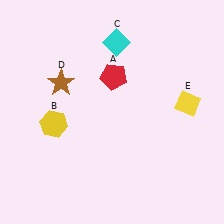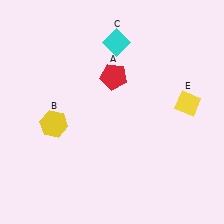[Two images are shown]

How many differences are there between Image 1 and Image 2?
There is 1 difference between the two images.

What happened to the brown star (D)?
The brown star (D) was removed in Image 2. It was in the top-left area of Image 1.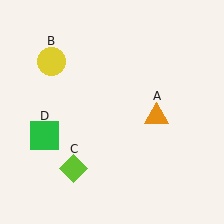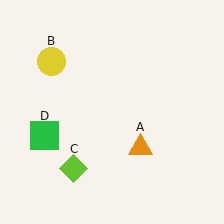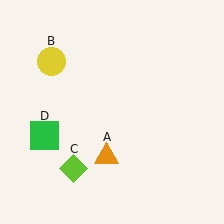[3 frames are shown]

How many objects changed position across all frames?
1 object changed position: orange triangle (object A).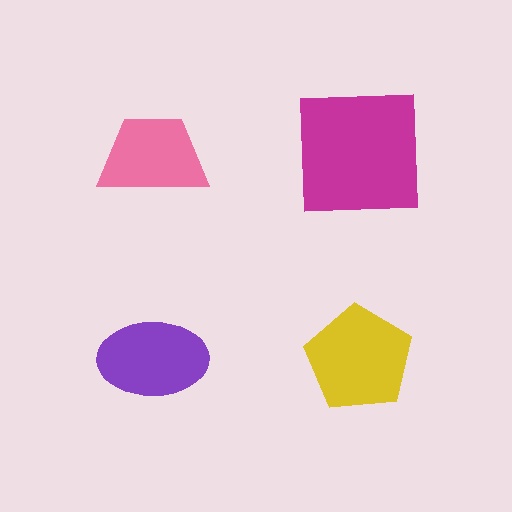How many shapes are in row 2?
2 shapes.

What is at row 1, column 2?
A magenta square.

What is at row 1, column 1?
A pink trapezoid.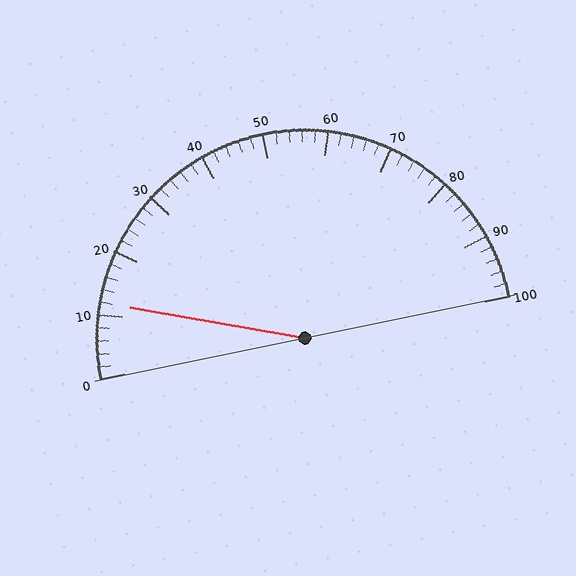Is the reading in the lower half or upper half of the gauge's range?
The reading is in the lower half of the range (0 to 100).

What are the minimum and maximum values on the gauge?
The gauge ranges from 0 to 100.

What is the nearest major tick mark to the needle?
The nearest major tick mark is 10.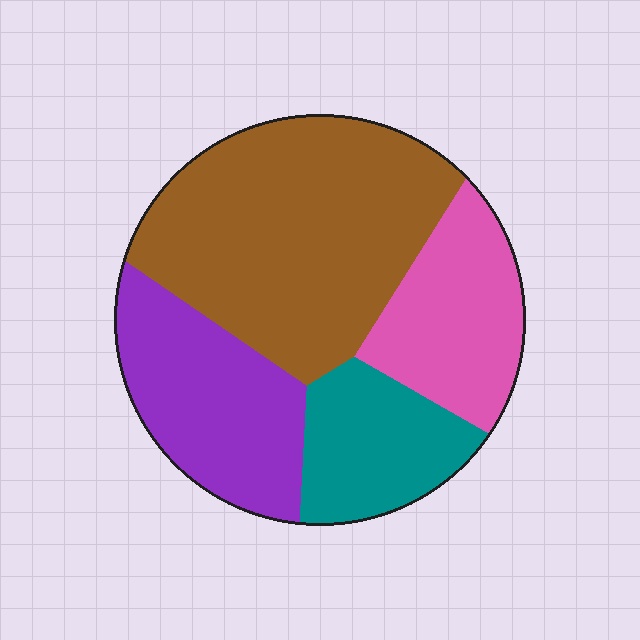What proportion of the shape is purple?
Purple covers around 20% of the shape.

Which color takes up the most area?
Brown, at roughly 45%.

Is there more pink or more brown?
Brown.